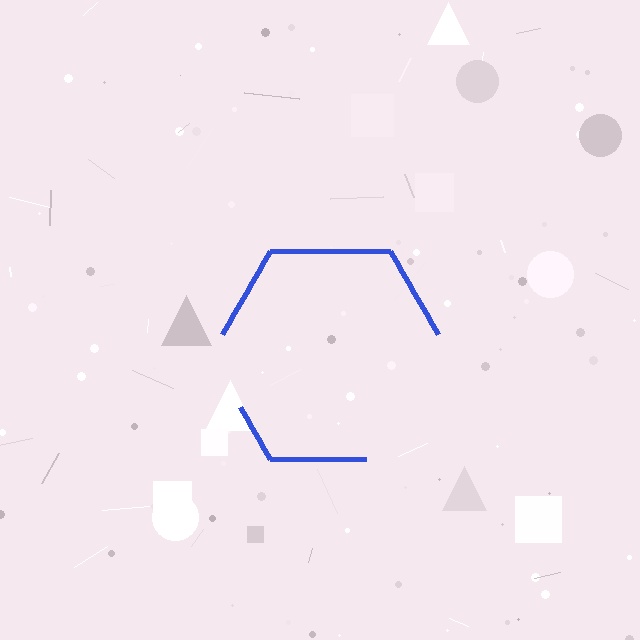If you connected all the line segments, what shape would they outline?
They would outline a hexagon.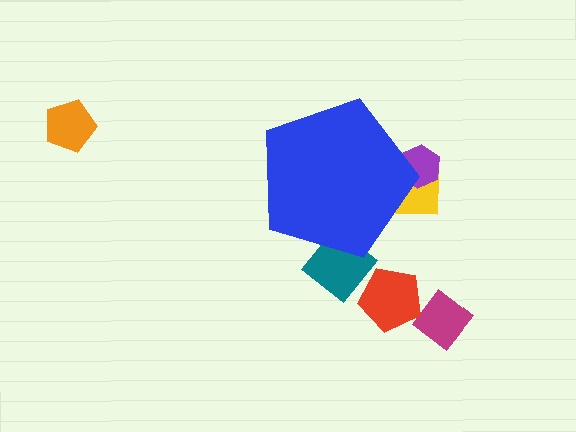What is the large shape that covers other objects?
A blue pentagon.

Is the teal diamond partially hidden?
Yes, the teal diamond is partially hidden behind the blue pentagon.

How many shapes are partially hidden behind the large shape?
3 shapes are partially hidden.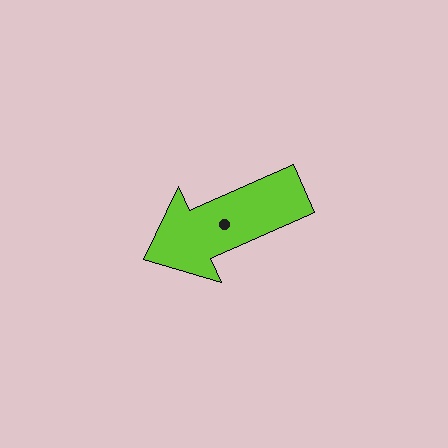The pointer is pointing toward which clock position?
Roughly 8 o'clock.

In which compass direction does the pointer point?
Southwest.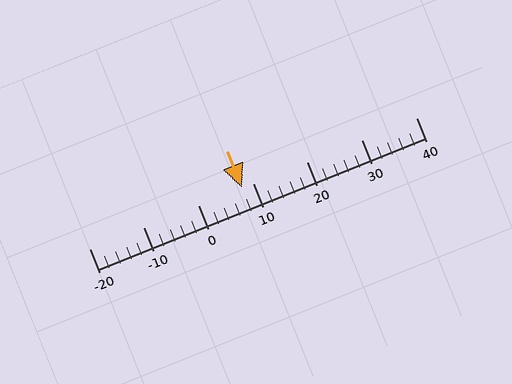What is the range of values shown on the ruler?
The ruler shows values from -20 to 40.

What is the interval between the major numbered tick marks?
The major tick marks are spaced 10 units apart.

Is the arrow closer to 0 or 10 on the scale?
The arrow is closer to 10.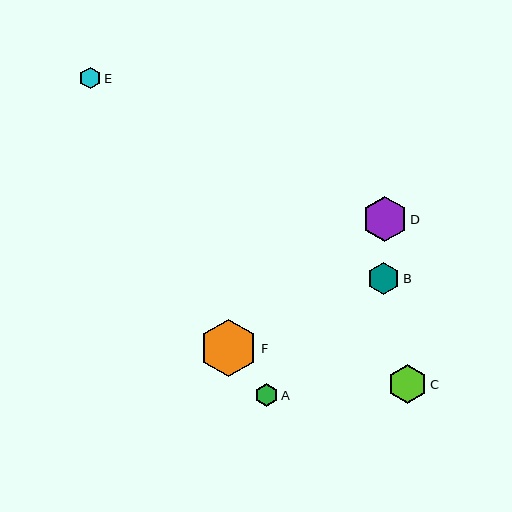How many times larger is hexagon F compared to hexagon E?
Hexagon F is approximately 2.7 times the size of hexagon E.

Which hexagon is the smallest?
Hexagon E is the smallest with a size of approximately 21 pixels.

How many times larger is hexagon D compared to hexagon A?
Hexagon D is approximately 2.0 times the size of hexagon A.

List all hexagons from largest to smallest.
From largest to smallest: F, D, C, B, A, E.